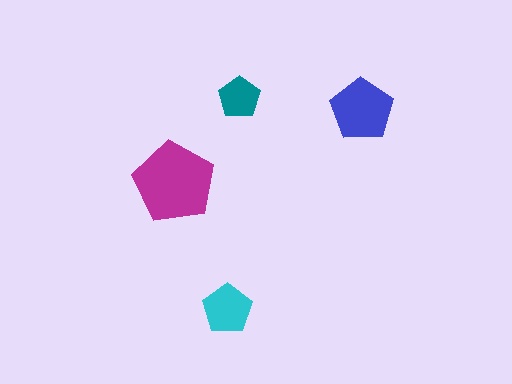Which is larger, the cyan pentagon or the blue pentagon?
The blue one.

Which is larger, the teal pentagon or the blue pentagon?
The blue one.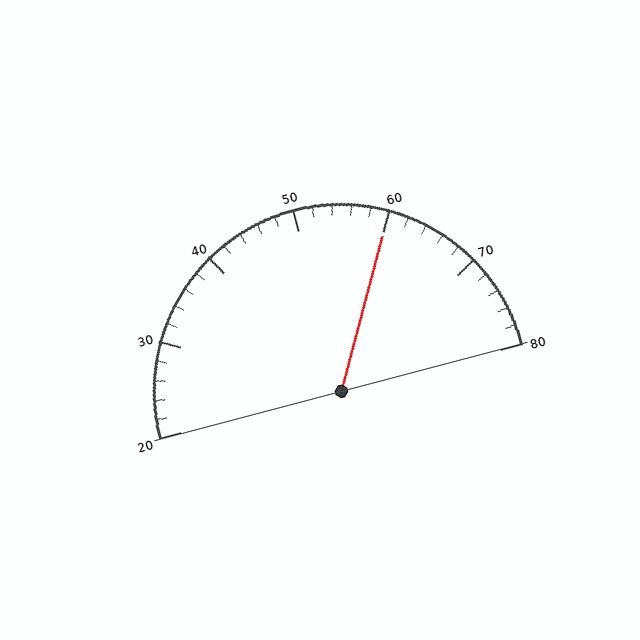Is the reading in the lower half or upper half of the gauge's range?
The reading is in the upper half of the range (20 to 80).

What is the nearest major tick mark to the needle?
The nearest major tick mark is 60.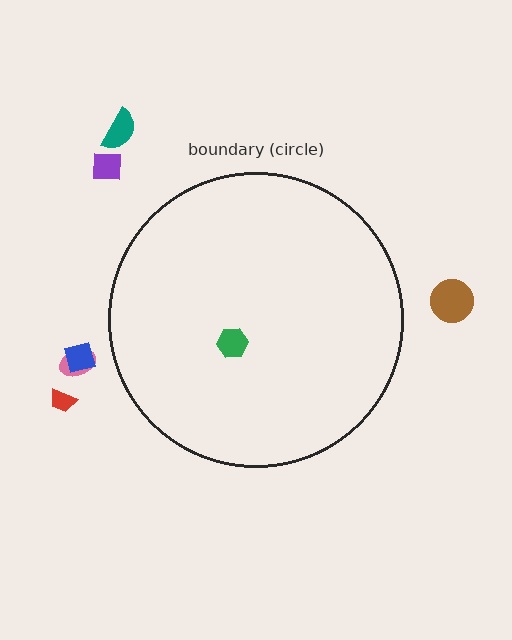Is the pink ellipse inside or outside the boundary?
Outside.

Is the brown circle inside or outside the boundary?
Outside.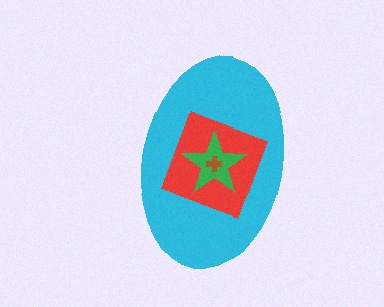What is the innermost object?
The brown cross.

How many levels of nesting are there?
4.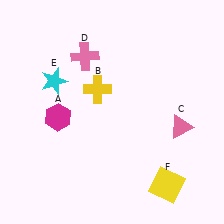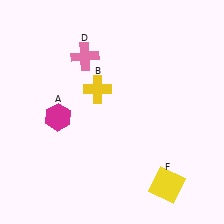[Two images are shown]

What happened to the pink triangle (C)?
The pink triangle (C) was removed in Image 2. It was in the bottom-right area of Image 1.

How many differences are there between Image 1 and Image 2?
There are 2 differences between the two images.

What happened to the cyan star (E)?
The cyan star (E) was removed in Image 2. It was in the top-left area of Image 1.